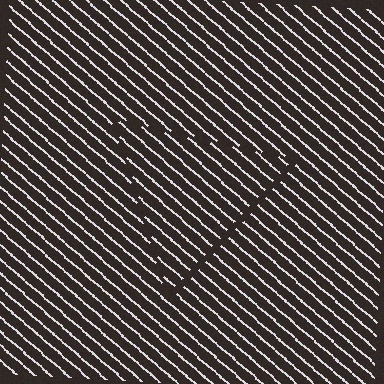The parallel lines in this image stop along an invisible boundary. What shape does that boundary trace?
An illusory triangle. The interior of the shape contains the same grating, shifted by half a period — the contour is defined by the phase discontinuity where line-ends from the inner and outer gratings abut.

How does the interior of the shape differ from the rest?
The interior of the shape contains the same grating, shifted by half a period — the contour is defined by the phase discontinuity where line-ends from the inner and outer gratings abut.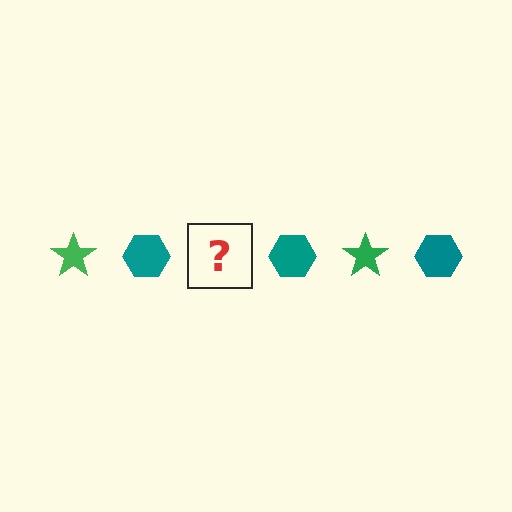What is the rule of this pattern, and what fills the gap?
The rule is that the pattern alternates between green star and teal hexagon. The gap should be filled with a green star.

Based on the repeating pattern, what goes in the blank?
The blank should be a green star.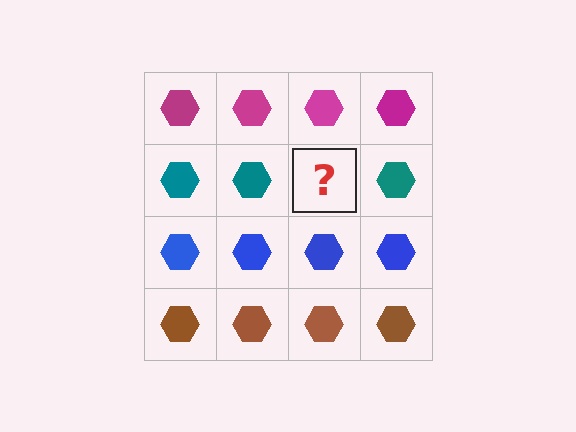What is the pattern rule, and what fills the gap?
The rule is that each row has a consistent color. The gap should be filled with a teal hexagon.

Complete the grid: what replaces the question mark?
The question mark should be replaced with a teal hexagon.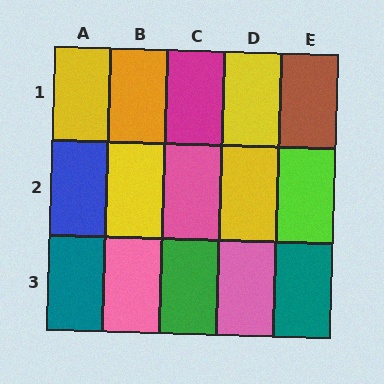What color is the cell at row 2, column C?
Pink.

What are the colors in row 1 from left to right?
Yellow, orange, magenta, yellow, brown.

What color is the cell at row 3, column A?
Teal.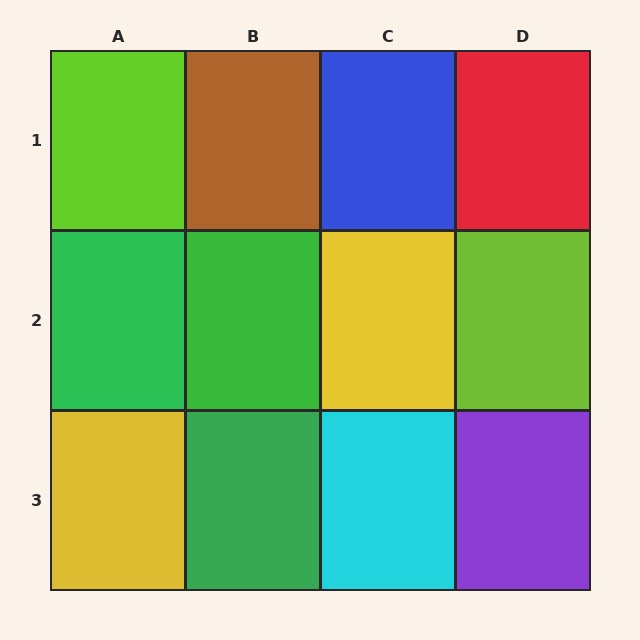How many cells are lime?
2 cells are lime.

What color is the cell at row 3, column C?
Cyan.